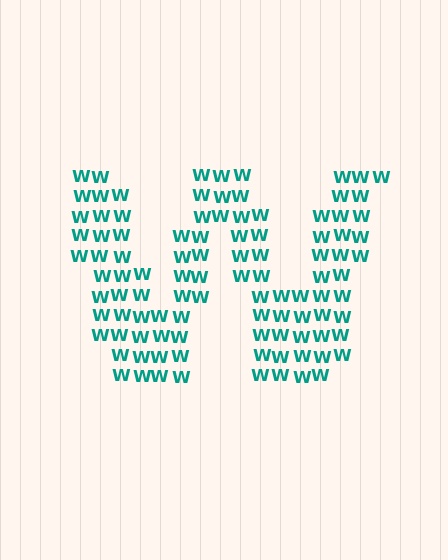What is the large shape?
The large shape is the letter W.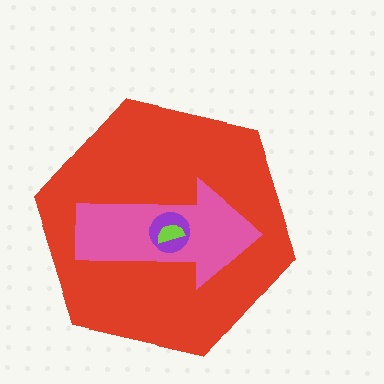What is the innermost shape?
The lime semicircle.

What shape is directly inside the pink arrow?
The purple circle.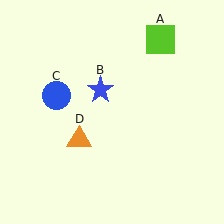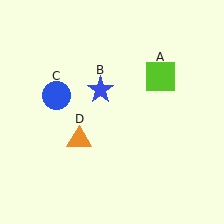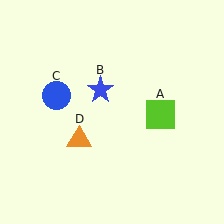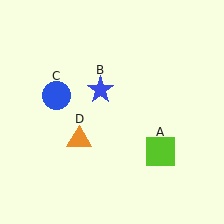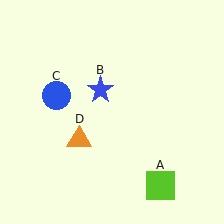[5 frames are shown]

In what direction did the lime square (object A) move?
The lime square (object A) moved down.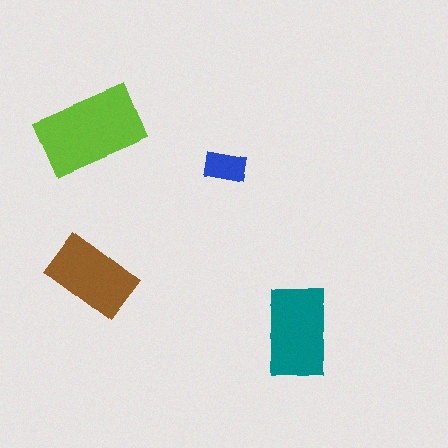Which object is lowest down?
The teal rectangle is bottommost.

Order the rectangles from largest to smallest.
the lime one, the teal one, the brown one, the blue one.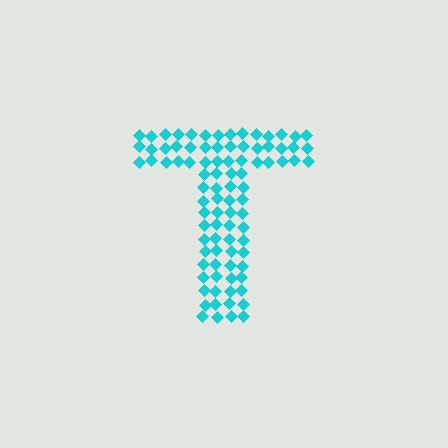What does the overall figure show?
The overall figure shows the letter T.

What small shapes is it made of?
It is made of small diamonds.